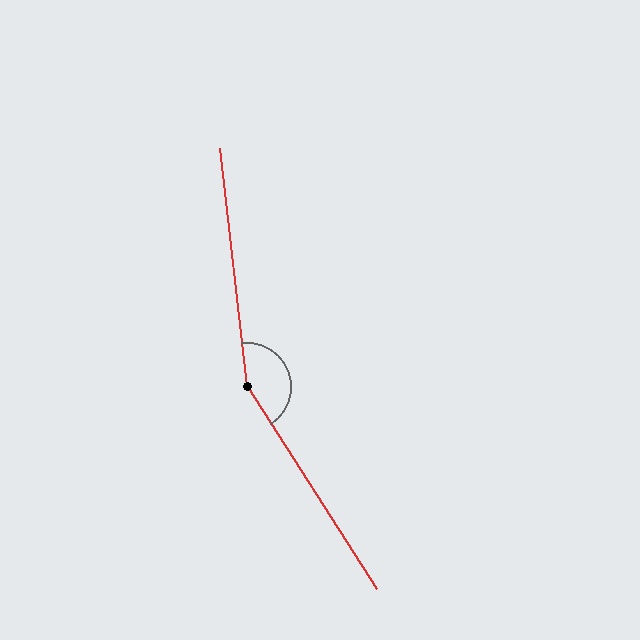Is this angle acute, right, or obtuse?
It is obtuse.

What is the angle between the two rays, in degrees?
Approximately 154 degrees.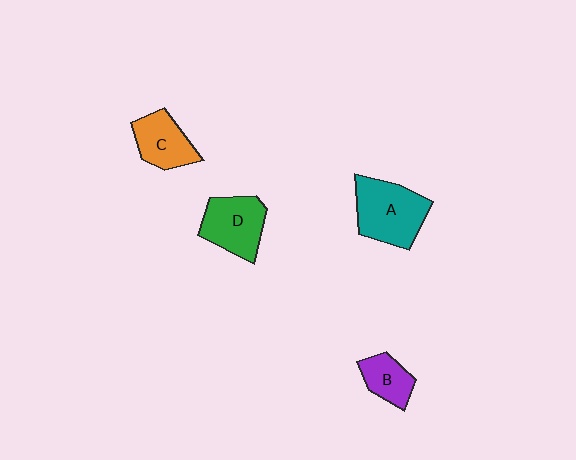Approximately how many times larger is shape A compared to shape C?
Approximately 1.5 times.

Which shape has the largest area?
Shape A (teal).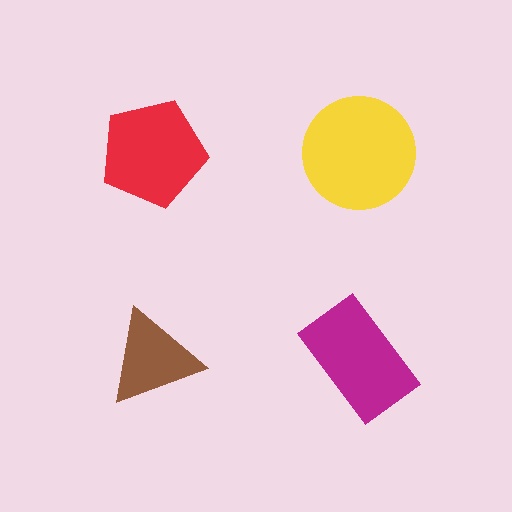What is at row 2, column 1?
A brown triangle.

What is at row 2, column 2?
A magenta rectangle.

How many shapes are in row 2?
2 shapes.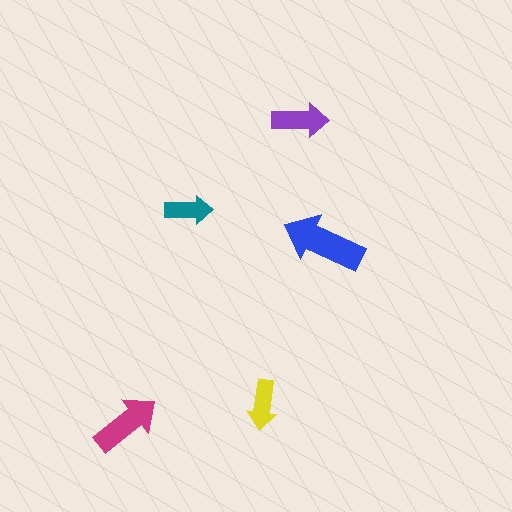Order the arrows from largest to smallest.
the blue one, the magenta one, the purple one, the yellow one, the teal one.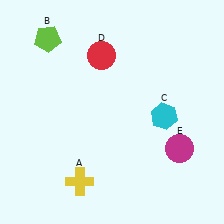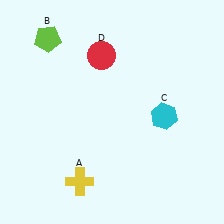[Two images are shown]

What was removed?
The magenta circle (E) was removed in Image 2.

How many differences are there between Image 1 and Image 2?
There is 1 difference between the two images.